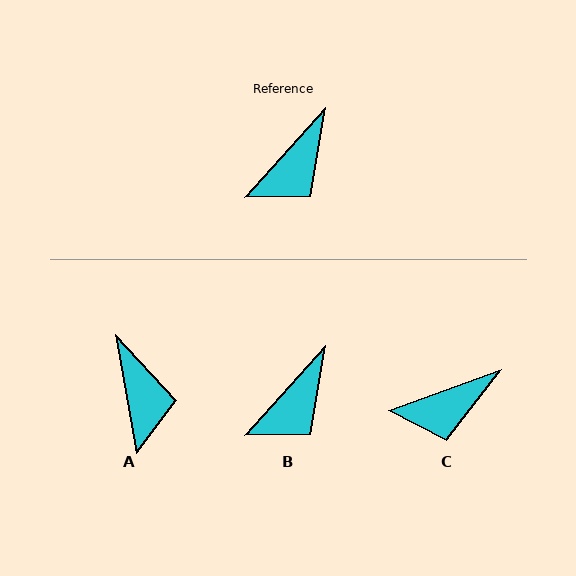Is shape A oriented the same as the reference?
No, it is off by about 52 degrees.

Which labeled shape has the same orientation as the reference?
B.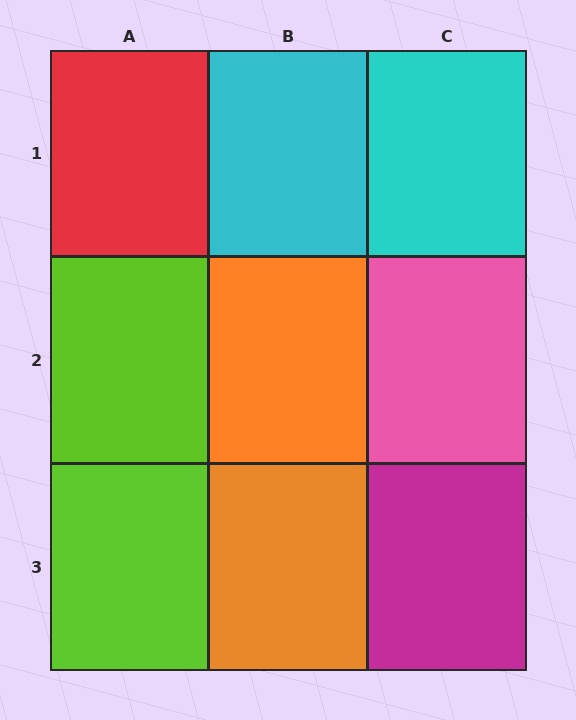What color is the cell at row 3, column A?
Lime.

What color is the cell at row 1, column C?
Cyan.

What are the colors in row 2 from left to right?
Lime, orange, pink.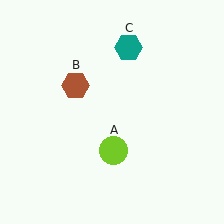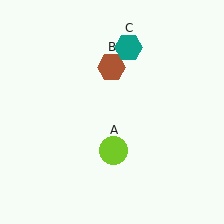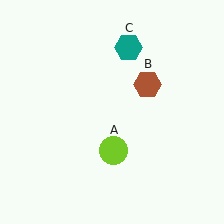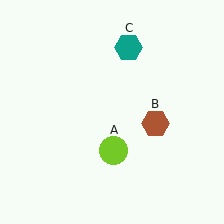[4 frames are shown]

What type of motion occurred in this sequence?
The brown hexagon (object B) rotated clockwise around the center of the scene.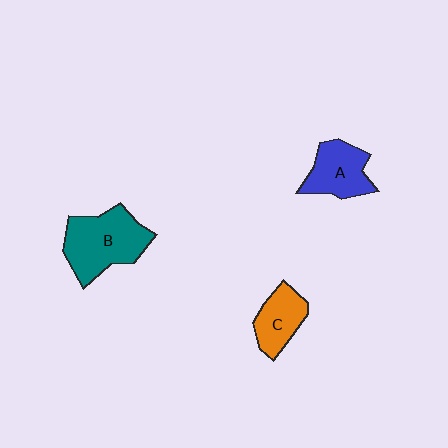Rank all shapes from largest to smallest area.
From largest to smallest: B (teal), A (blue), C (orange).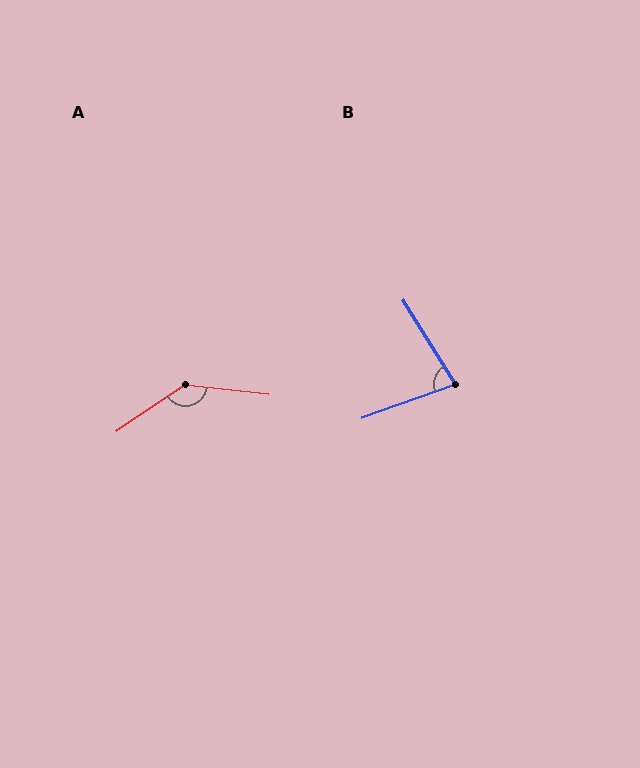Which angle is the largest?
A, at approximately 139 degrees.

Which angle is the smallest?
B, at approximately 78 degrees.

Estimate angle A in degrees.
Approximately 139 degrees.